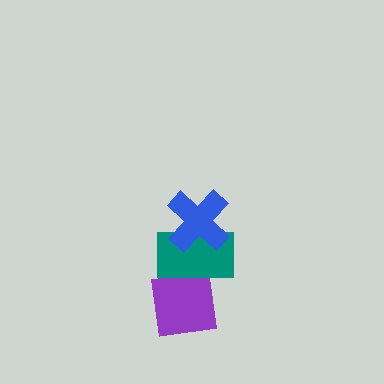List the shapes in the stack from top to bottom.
From top to bottom: the blue cross, the teal rectangle, the purple square.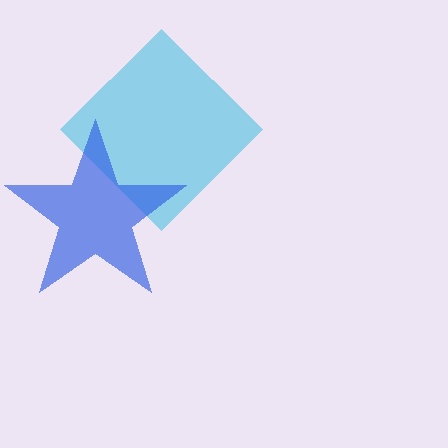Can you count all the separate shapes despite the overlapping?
Yes, there are 2 separate shapes.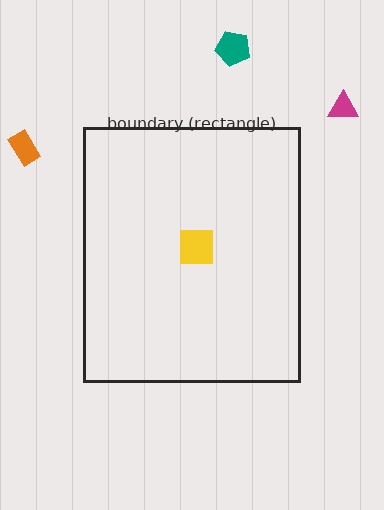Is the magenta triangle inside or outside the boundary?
Outside.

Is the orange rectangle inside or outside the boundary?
Outside.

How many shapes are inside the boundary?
1 inside, 3 outside.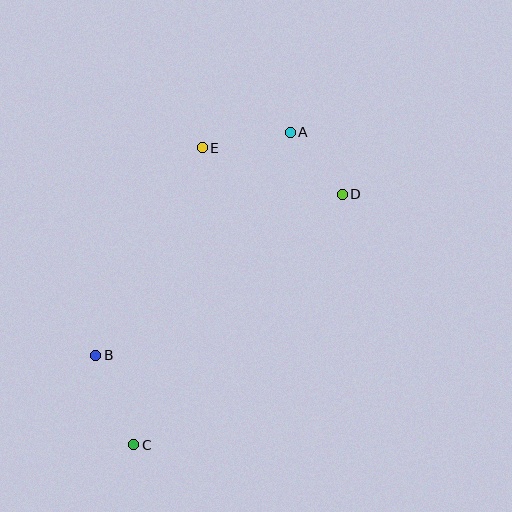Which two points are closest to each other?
Points A and D are closest to each other.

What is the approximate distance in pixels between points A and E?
The distance between A and E is approximately 89 pixels.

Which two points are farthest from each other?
Points A and C are farthest from each other.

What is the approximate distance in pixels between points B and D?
The distance between B and D is approximately 295 pixels.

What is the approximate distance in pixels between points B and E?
The distance between B and E is approximately 233 pixels.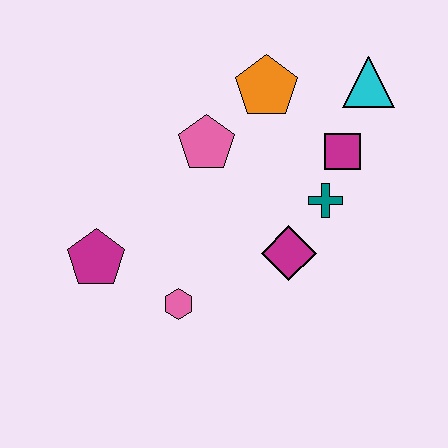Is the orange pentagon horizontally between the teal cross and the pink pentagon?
Yes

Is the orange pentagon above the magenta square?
Yes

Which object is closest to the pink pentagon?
The orange pentagon is closest to the pink pentagon.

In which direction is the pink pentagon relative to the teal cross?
The pink pentagon is to the left of the teal cross.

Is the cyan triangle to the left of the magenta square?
No